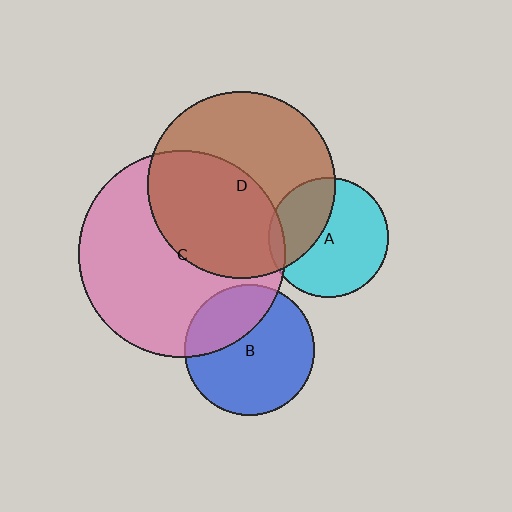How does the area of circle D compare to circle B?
Approximately 2.1 times.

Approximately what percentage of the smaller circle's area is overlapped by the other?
Approximately 30%.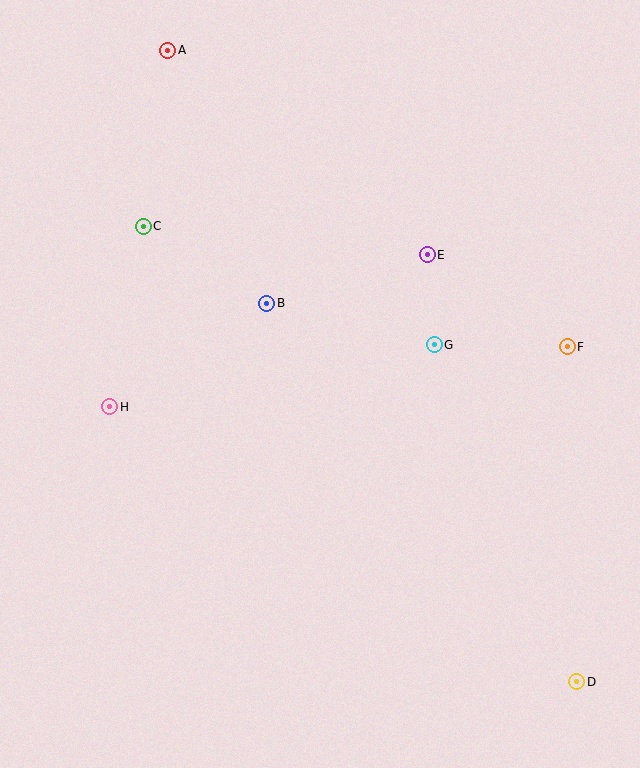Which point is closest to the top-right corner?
Point E is closest to the top-right corner.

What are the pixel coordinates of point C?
Point C is at (143, 226).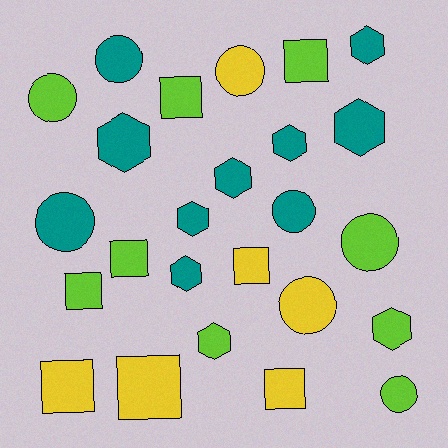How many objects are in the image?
There are 25 objects.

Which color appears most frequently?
Teal, with 10 objects.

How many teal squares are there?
There are no teal squares.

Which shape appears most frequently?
Hexagon, with 9 objects.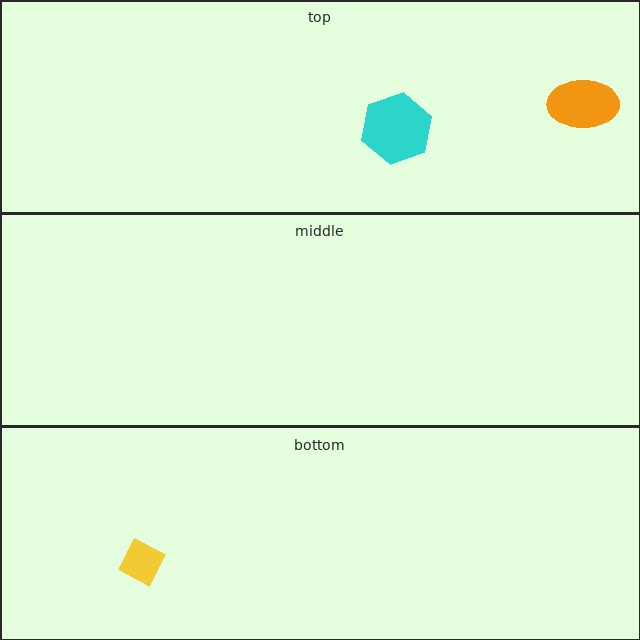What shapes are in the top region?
The orange ellipse, the cyan hexagon.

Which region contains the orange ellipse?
The top region.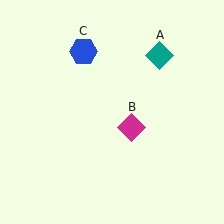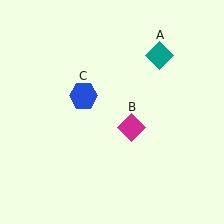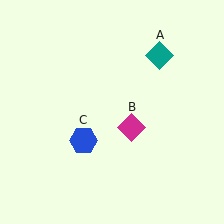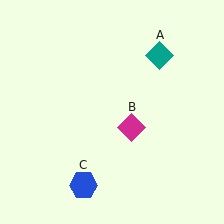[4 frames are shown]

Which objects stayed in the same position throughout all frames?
Teal diamond (object A) and magenta diamond (object B) remained stationary.